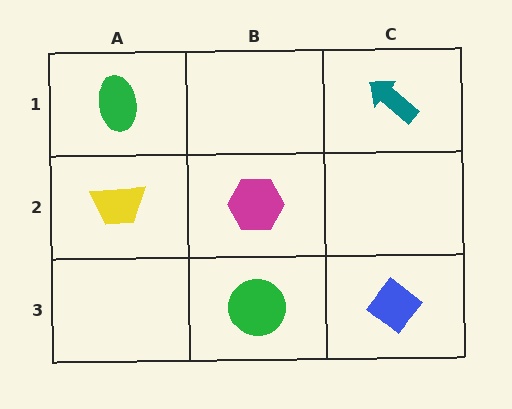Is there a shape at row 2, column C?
No, that cell is empty.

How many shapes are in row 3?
2 shapes.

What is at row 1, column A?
A green ellipse.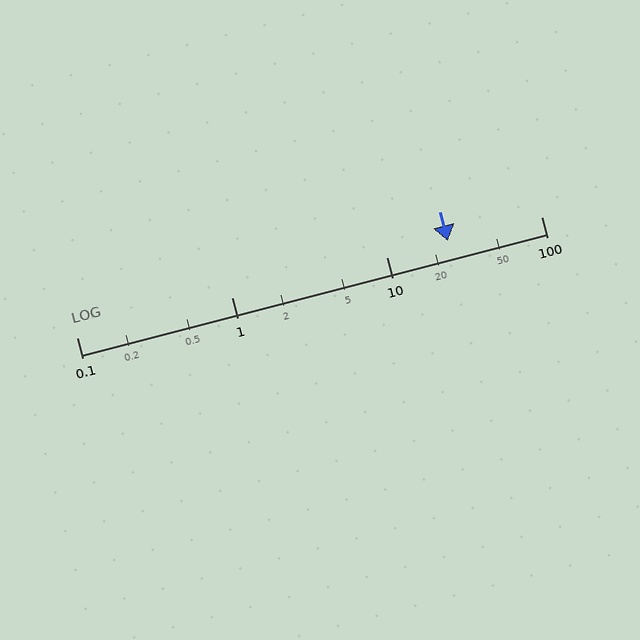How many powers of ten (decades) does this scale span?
The scale spans 3 decades, from 0.1 to 100.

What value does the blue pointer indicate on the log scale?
The pointer indicates approximately 25.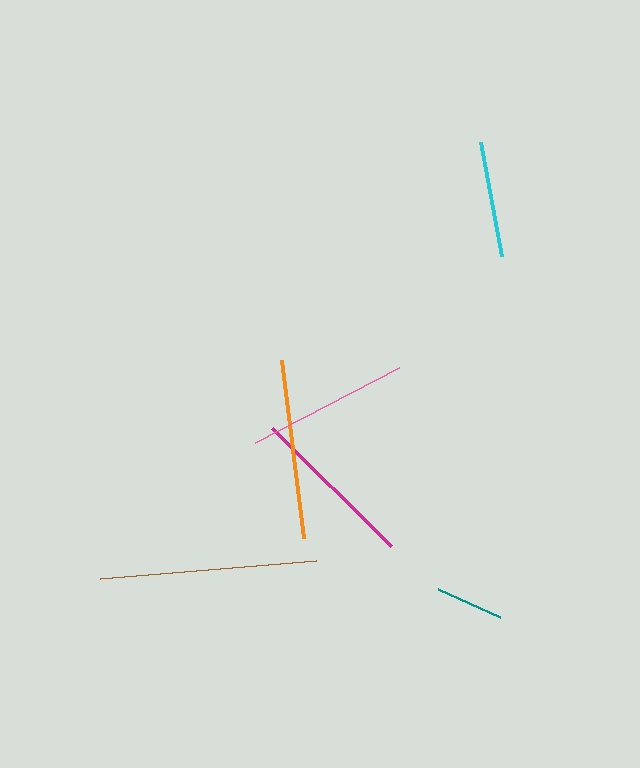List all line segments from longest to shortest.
From longest to shortest: brown, orange, magenta, pink, cyan, teal.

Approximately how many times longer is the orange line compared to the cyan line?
The orange line is approximately 1.5 times the length of the cyan line.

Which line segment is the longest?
The brown line is the longest at approximately 217 pixels.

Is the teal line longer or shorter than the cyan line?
The cyan line is longer than the teal line.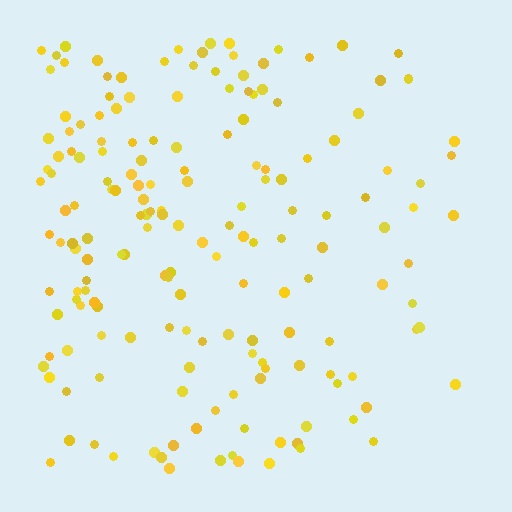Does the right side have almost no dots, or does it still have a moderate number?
Still a moderate number, just noticeably fewer than the left.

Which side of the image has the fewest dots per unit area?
The right.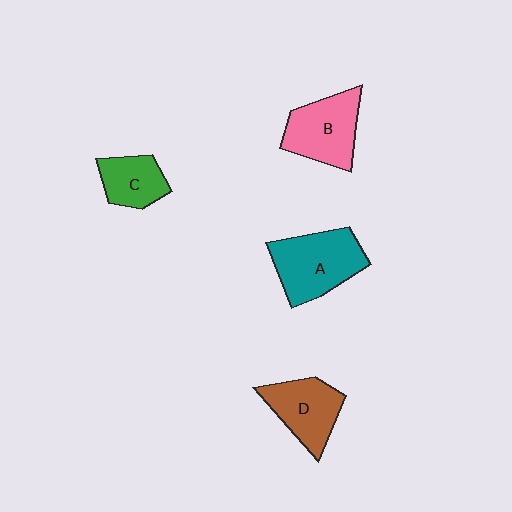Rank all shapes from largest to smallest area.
From largest to smallest: A (teal), B (pink), D (brown), C (green).